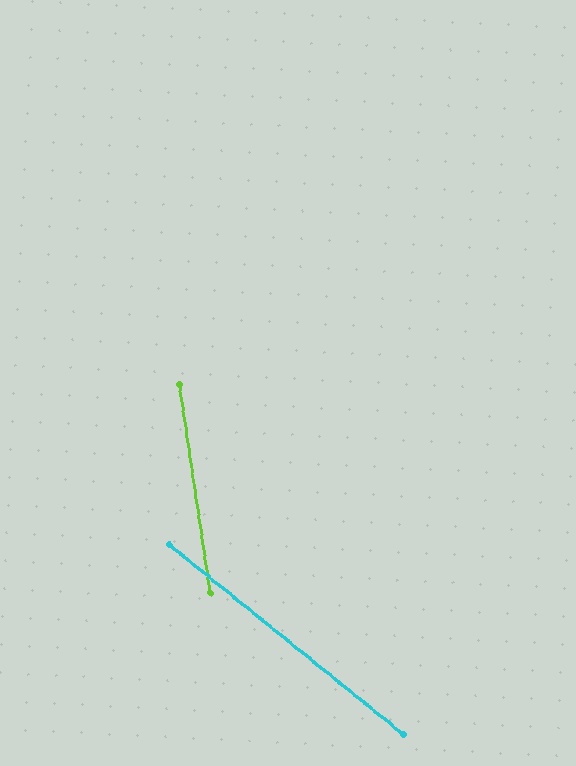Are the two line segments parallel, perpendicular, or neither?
Neither parallel nor perpendicular — they differ by about 43°.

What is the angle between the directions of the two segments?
Approximately 43 degrees.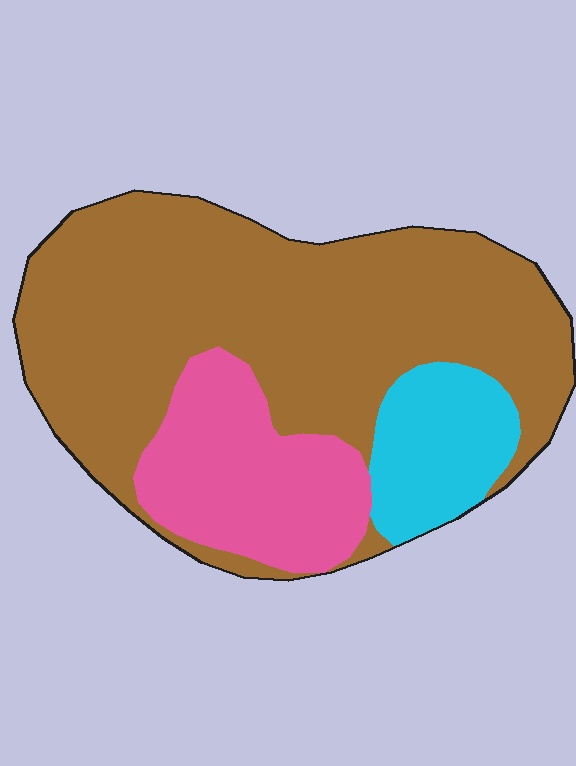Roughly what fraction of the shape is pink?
Pink takes up about one fifth (1/5) of the shape.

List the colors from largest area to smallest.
From largest to smallest: brown, pink, cyan.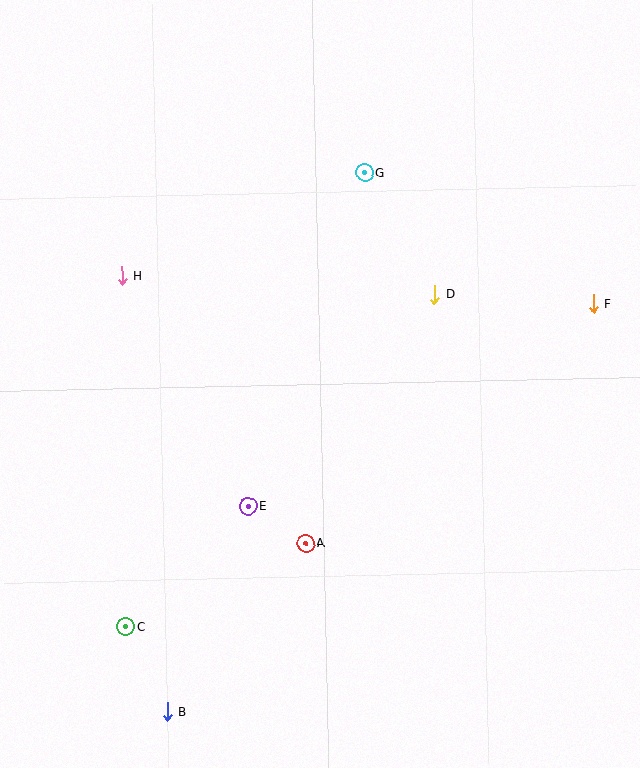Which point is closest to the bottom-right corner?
Point A is closest to the bottom-right corner.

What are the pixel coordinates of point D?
Point D is at (435, 295).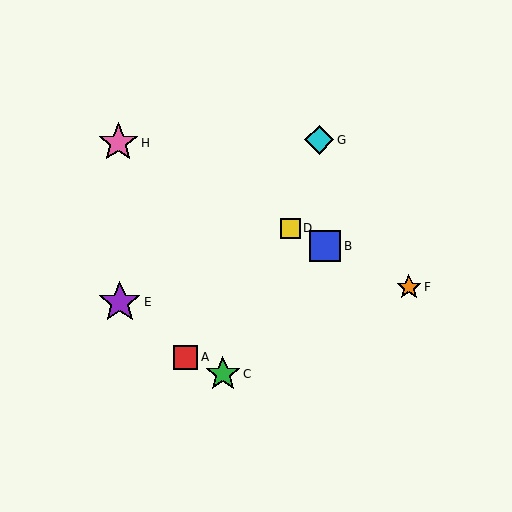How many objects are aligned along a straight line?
4 objects (B, D, F, H) are aligned along a straight line.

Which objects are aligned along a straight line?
Objects B, D, F, H are aligned along a straight line.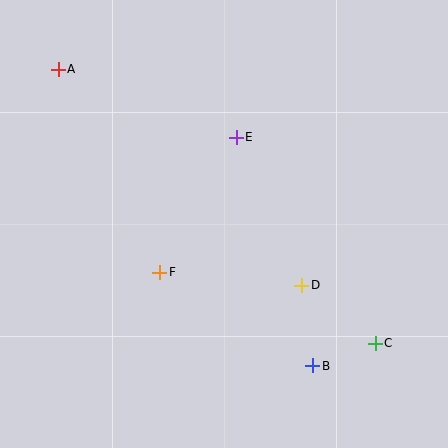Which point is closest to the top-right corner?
Point E is closest to the top-right corner.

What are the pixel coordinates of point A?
Point A is at (58, 69).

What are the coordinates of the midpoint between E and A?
The midpoint between E and A is at (147, 103).